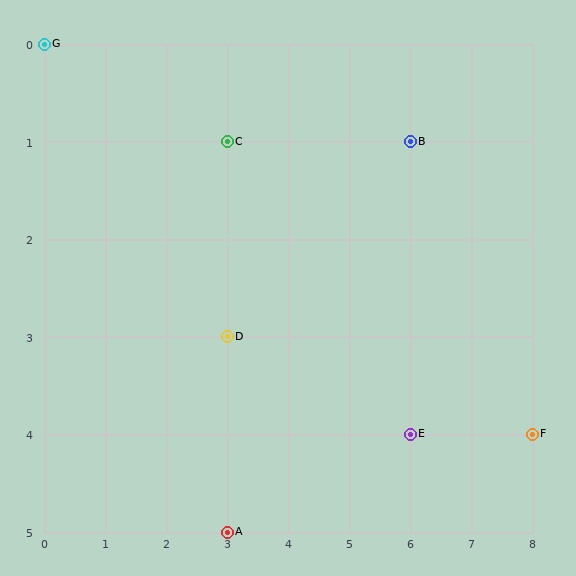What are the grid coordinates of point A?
Point A is at grid coordinates (3, 5).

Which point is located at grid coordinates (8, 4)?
Point F is at (8, 4).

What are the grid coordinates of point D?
Point D is at grid coordinates (3, 3).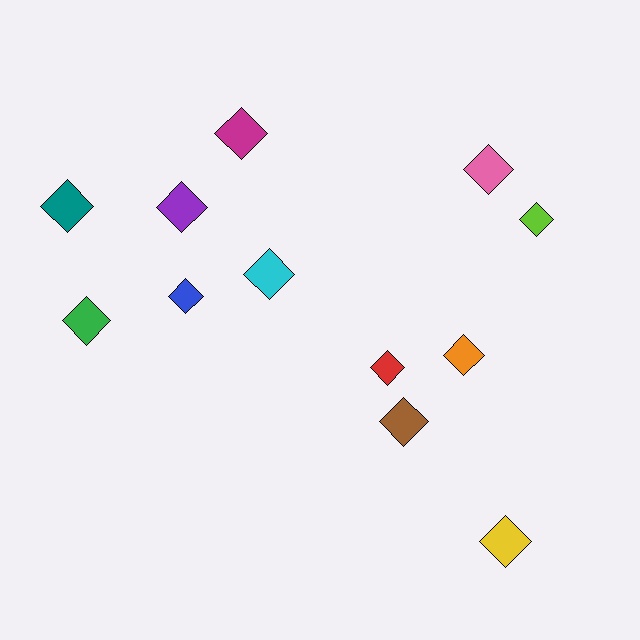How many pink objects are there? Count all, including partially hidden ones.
There is 1 pink object.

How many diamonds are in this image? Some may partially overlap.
There are 12 diamonds.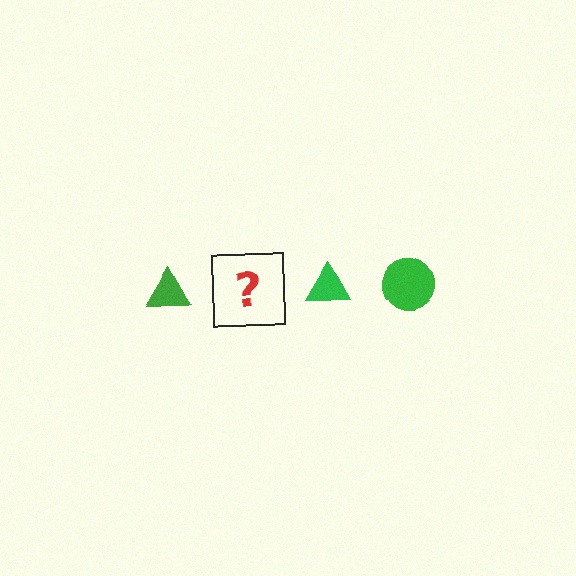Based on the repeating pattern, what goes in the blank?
The blank should be a green circle.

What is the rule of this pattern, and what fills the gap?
The rule is that the pattern cycles through triangle, circle shapes in green. The gap should be filled with a green circle.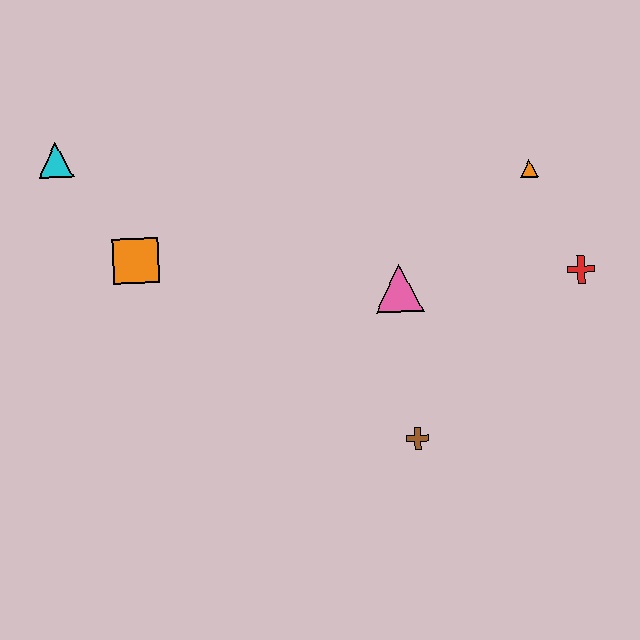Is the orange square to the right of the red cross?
No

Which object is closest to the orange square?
The cyan triangle is closest to the orange square.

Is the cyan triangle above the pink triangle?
Yes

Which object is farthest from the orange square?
The red cross is farthest from the orange square.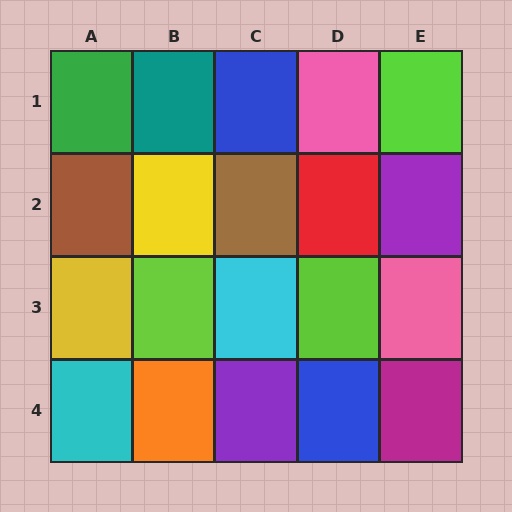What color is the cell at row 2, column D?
Red.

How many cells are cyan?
2 cells are cyan.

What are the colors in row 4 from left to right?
Cyan, orange, purple, blue, magenta.